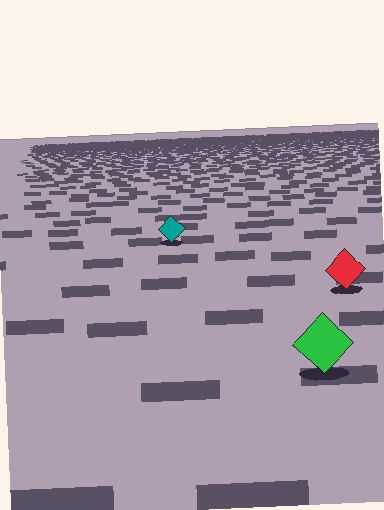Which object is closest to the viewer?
The green diamond is closest. The texture marks near it are larger and more spread out.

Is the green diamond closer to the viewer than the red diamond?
Yes. The green diamond is closer — you can tell from the texture gradient: the ground texture is coarser near it.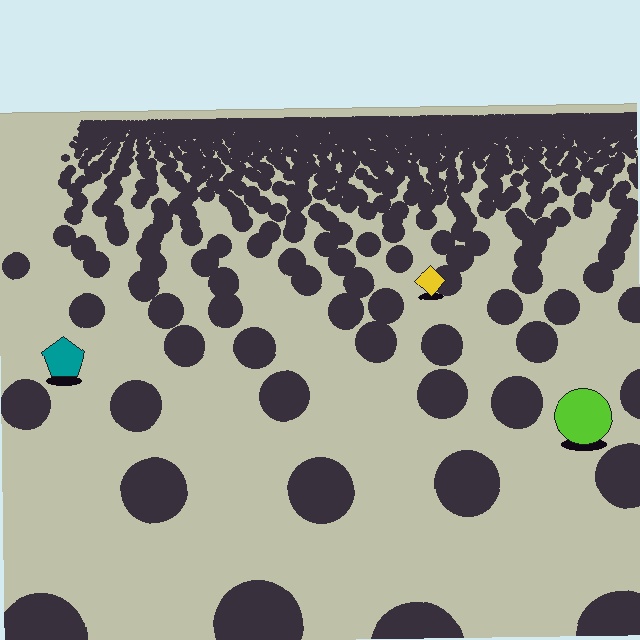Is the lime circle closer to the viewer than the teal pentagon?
Yes. The lime circle is closer — you can tell from the texture gradient: the ground texture is coarser near it.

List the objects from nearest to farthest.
From nearest to farthest: the lime circle, the teal pentagon, the yellow diamond.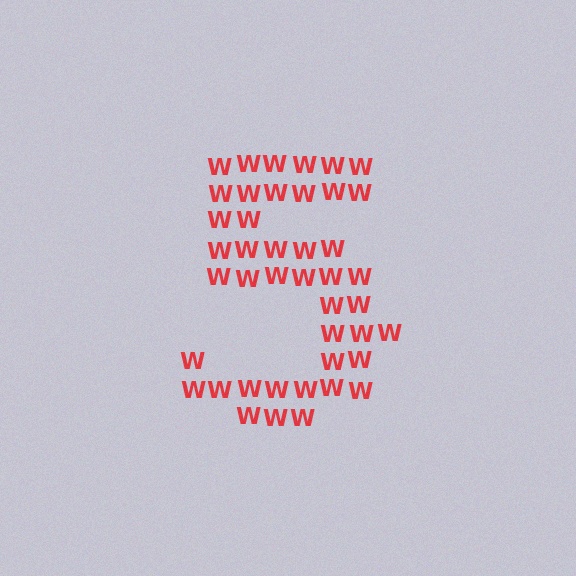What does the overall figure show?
The overall figure shows the digit 5.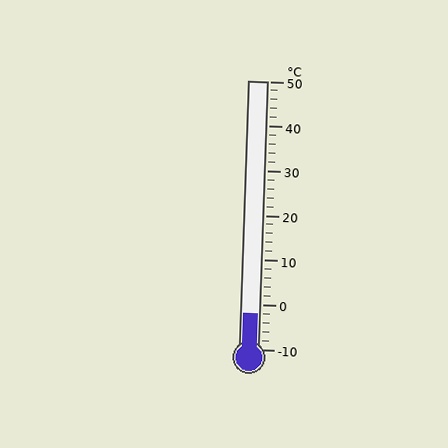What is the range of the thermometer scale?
The thermometer scale ranges from -10°C to 50°C.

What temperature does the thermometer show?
The thermometer shows approximately -2°C.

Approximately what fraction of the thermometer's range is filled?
The thermometer is filled to approximately 15% of its range.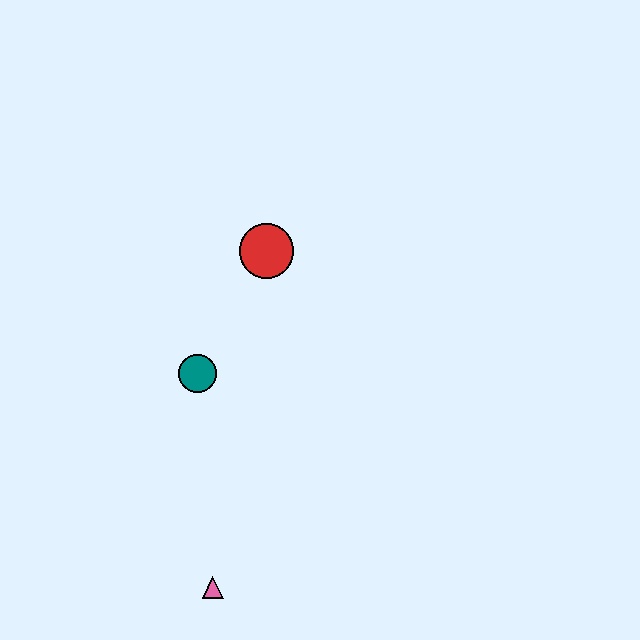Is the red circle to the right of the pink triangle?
Yes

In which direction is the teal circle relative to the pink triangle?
The teal circle is above the pink triangle.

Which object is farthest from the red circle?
The pink triangle is farthest from the red circle.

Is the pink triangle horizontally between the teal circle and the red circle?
Yes